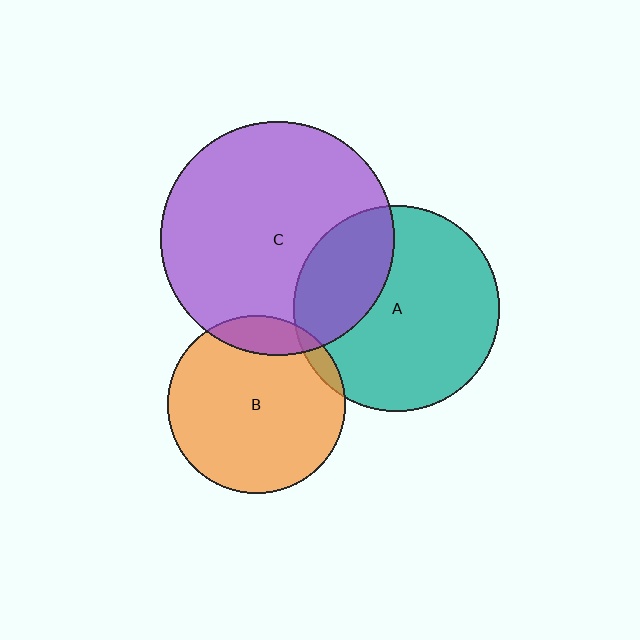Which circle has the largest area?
Circle C (purple).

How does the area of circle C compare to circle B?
Approximately 1.7 times.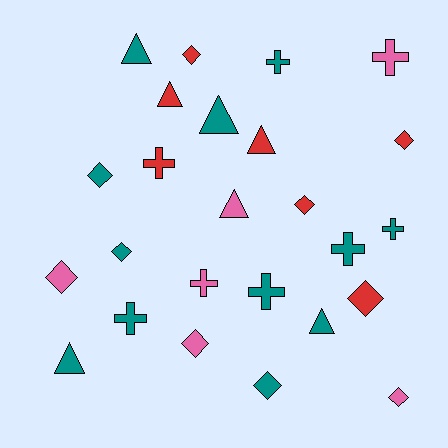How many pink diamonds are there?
There are 3 pink diamonds.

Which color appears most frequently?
Teal, with 12 objects.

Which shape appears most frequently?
Diamond, with 10 objects.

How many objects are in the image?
There are 25 objects.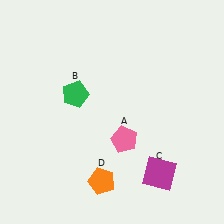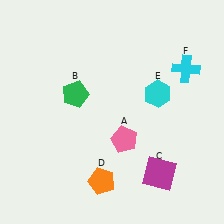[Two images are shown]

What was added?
A cyan hexagon (E), a cyan cross (F) were added in Image 2.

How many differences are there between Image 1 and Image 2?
There are 2 differences between the two images.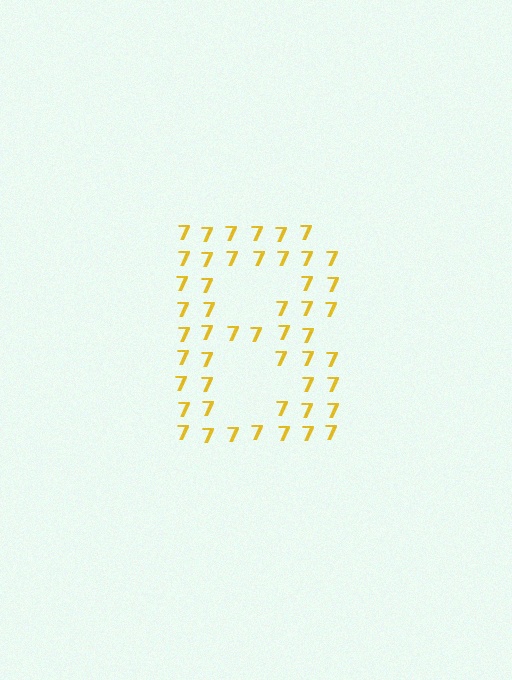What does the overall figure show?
The overall figure shows the letter B.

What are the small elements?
The small elements are digit 7's.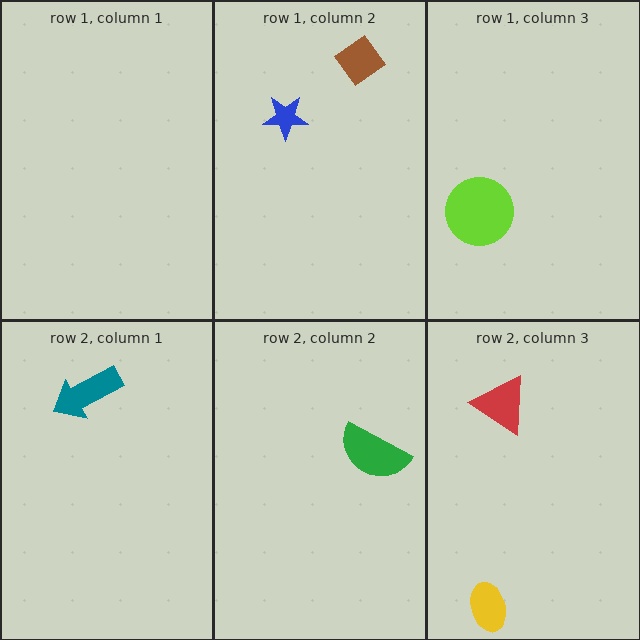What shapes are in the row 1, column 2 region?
The brown diamond, the blue star.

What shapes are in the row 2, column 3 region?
The yellow ellipse, the red triangle.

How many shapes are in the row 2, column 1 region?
1.